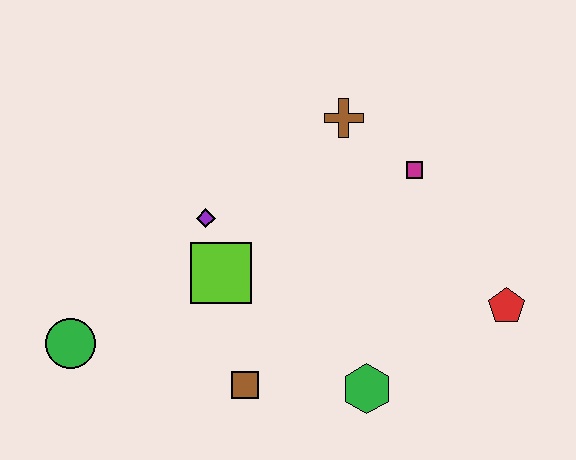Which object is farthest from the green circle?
The red pentagon is farthest from the green circle.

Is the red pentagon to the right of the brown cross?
Yes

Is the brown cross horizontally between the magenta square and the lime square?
Yes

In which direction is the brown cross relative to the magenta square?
The brown cross is to the left of the magenta square.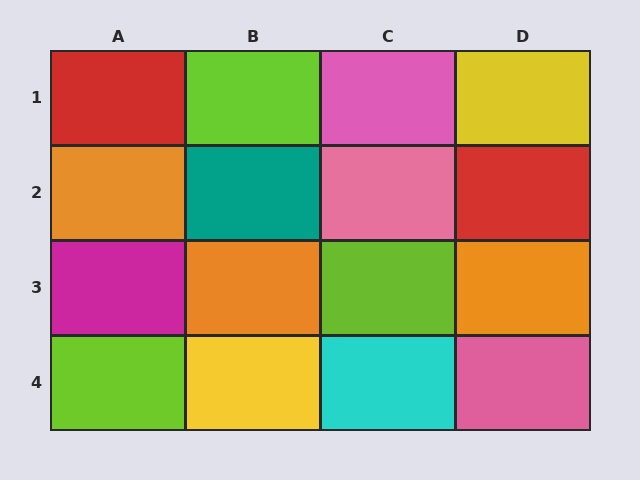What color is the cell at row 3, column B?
Orange.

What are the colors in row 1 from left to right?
Red, lime, pink, yellow.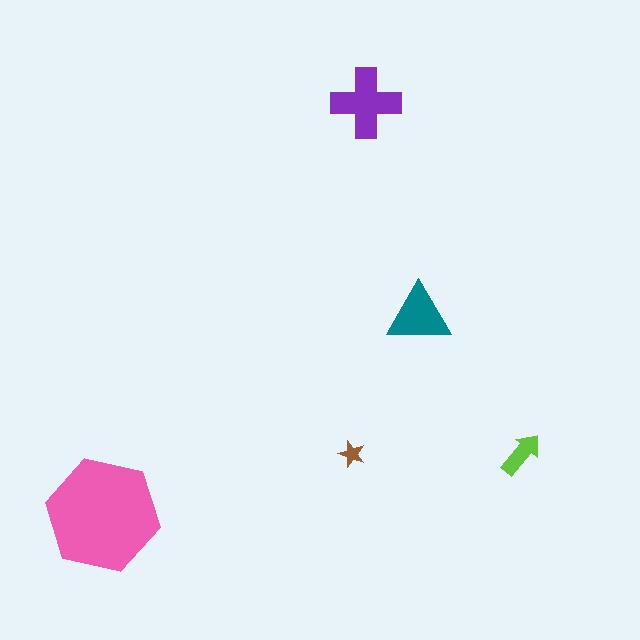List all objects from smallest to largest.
The brown star, the lime arrow, the teal triangle, the purple cross, the pink hexagon.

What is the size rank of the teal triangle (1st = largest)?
3rd.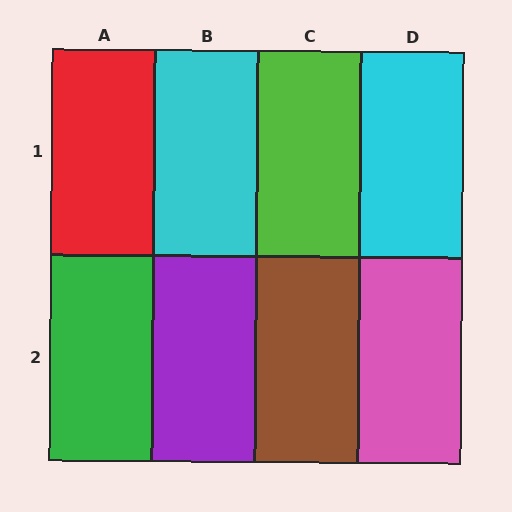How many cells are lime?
1 cell is lime.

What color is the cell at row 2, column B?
Purple.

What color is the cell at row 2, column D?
Pink.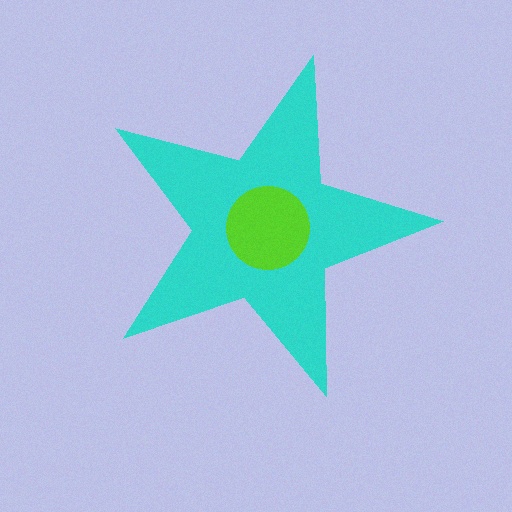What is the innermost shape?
The lime circle.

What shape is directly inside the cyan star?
The lime circle.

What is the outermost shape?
The cyan star.